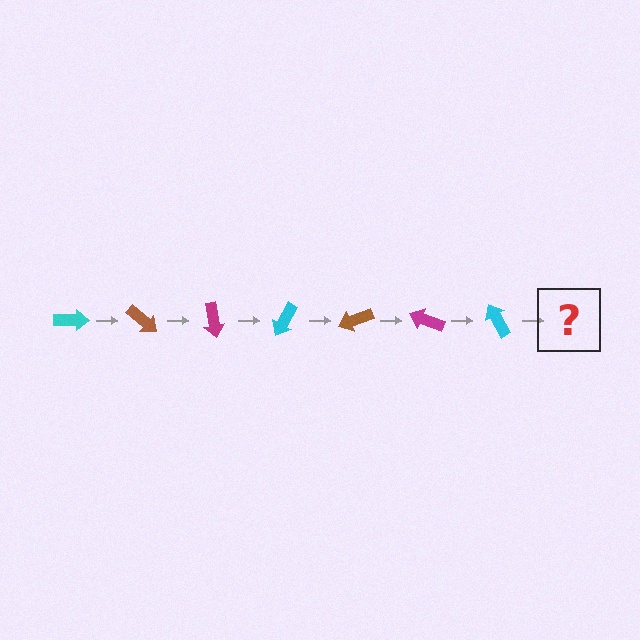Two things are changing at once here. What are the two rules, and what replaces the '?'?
The two rules are that it rotates 40 degrees each step and the color cycles through cyan, brown, and magenta. The '?' should be a brown arrow, rotated 280 degrees from the start.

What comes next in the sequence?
The next element should be a brown arrow, rotated 280 degrees from the start.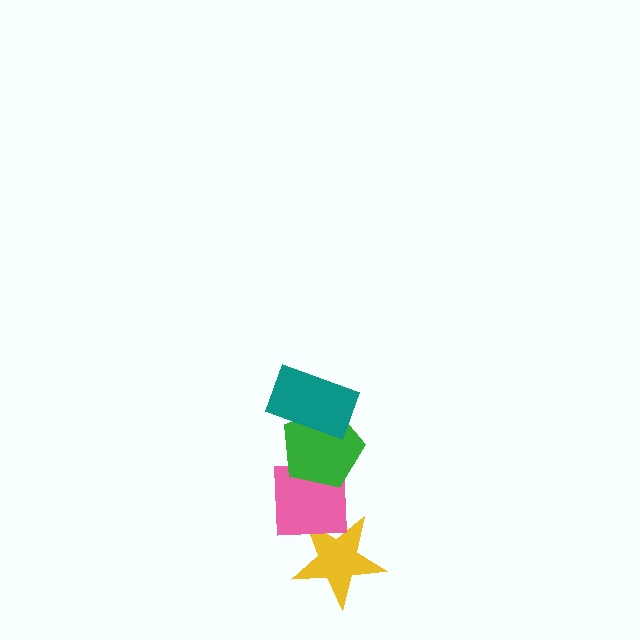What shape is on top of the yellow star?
The pink square is on top of the yellow star.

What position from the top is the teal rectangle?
The teal rectangle is 1st from the top.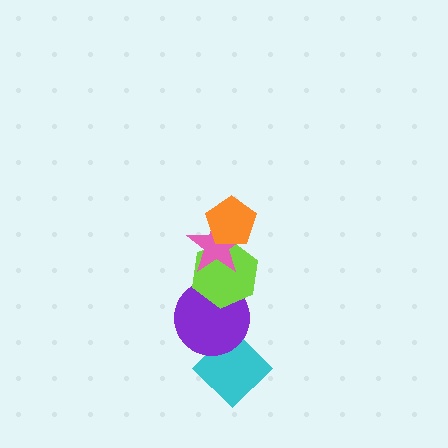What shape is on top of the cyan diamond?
The purple circle is on top of the cyan diamond.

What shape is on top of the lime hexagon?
The pink star is on top of the lime hexagon.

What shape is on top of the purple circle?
The lime hexagon is on top of the purple circle.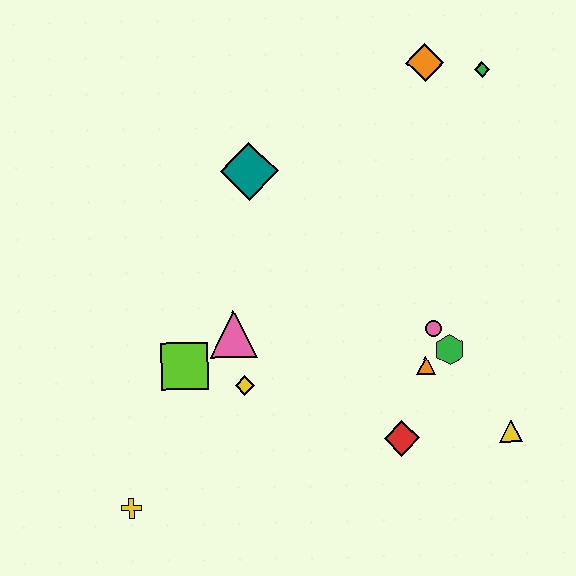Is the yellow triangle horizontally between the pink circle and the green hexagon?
No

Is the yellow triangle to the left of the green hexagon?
No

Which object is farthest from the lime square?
The green diamond is farthest from the lime square.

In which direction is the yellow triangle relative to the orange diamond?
The yellow triangle is below the orange diamond.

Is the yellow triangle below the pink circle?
Yes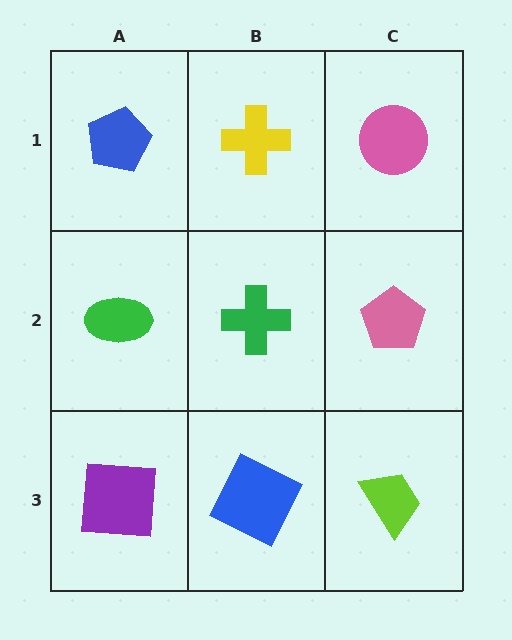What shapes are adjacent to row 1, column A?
A green ellipse (row 2, column A), a yellow cross (row 1, column B).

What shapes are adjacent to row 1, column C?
A pink pentagon (row 2, column C), a yellow cross (row 1, column B).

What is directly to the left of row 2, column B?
A green ellipse.